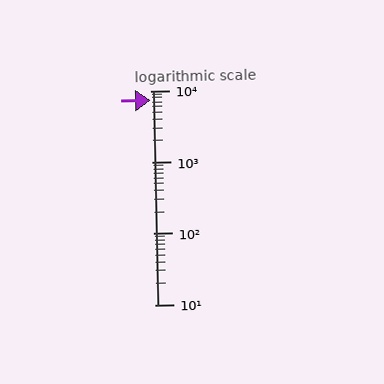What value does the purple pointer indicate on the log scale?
The pointer indicates approximately 7300.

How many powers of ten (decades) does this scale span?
The scale spans 3 decades, from 10 to 10000.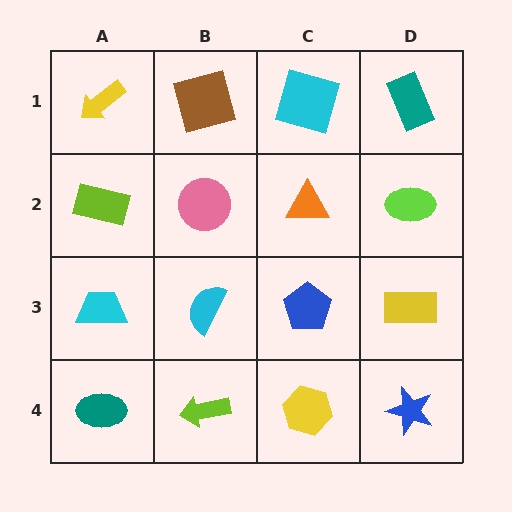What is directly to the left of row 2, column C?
A pink circle.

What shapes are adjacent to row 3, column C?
An orange triangle (row 2, column C), a yellow hexagon (row 4, column C), a cyan semicircle (row 3, column B), a yellow rectangle (row 3, column D).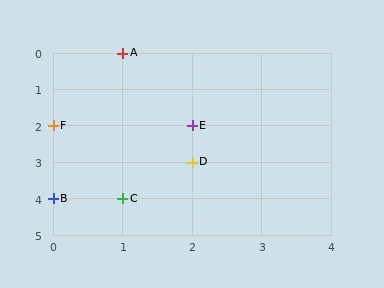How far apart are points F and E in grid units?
Points F and E are 2 columns apart.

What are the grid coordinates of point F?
Point F is at grid coordinates (0, 2).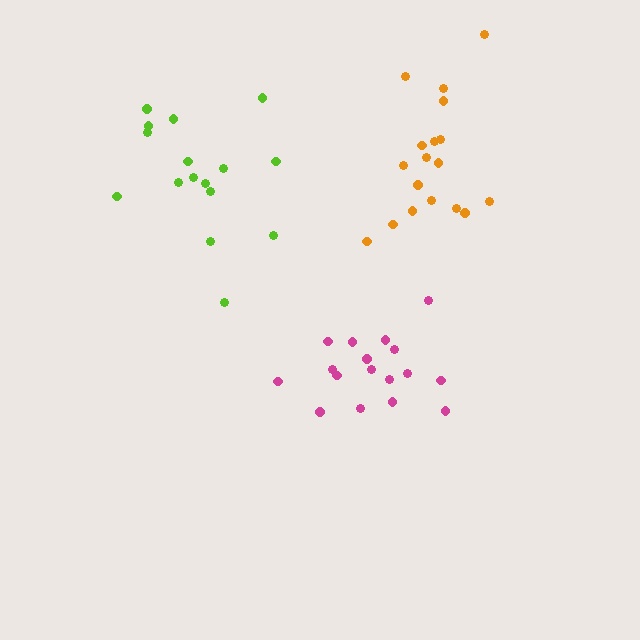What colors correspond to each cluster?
The clusters are colored: lime, magenta, orange.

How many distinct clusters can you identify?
There are 3 distinct clusters.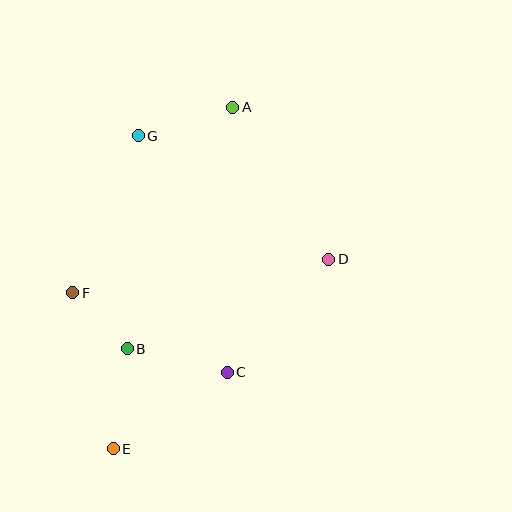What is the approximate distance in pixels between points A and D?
The distance between A and D is approximately 180 pixels.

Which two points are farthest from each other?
Points A and E are farthest from each other.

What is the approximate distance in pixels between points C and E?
The distance between C and E is approximately 138 pixels.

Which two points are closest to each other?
Points B and F are closest to each other.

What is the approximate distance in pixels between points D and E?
The distance between D and E is approximately 287 pixels.